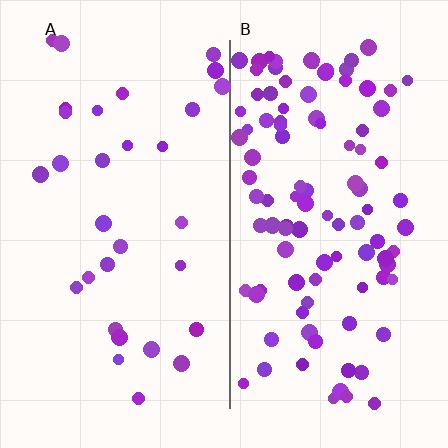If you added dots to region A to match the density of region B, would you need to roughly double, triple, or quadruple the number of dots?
Approximately triple.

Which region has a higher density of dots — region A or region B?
B (the right).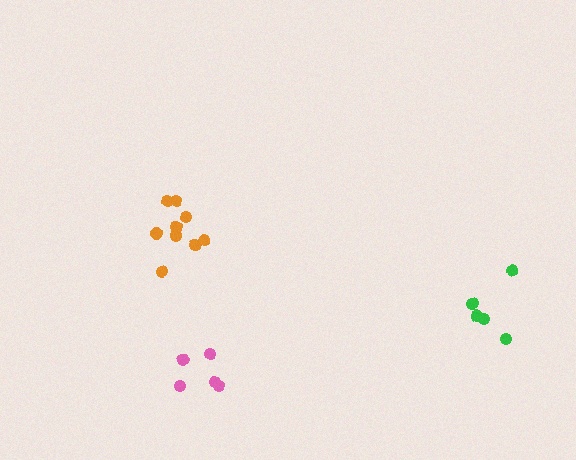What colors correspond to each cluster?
The clusters are colored: pink, green, orange.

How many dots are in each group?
Group 1: 5 dots, Group 2: 5 dots, Group 3: 9 dots (19 total).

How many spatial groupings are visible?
There are 3 spatial groupings.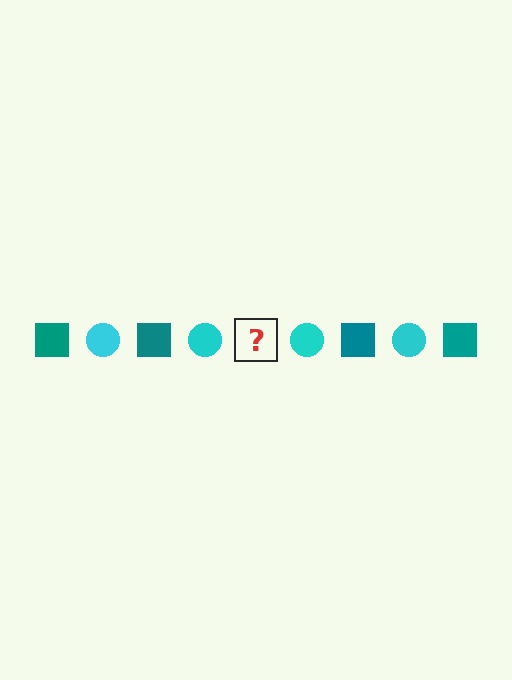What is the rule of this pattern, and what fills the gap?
The rule is that the pattern alternates between teal square and cyan circle. The gap should be filled with a teal square.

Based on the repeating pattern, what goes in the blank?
The blank should be a teal square.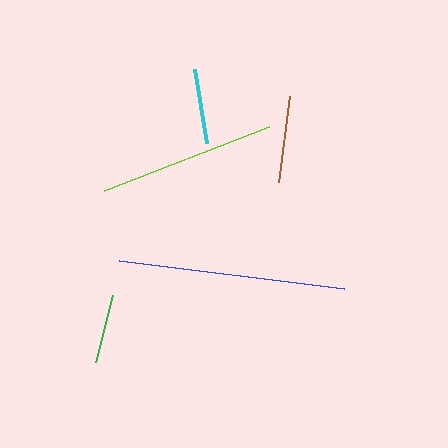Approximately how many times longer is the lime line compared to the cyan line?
The lime line is approximately 2.4 times the length of the cyan line.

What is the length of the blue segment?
The blue segment is approximately 227 pixels long.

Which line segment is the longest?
The blue line is the longest at approximately 227 pixels.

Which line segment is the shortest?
The green line is the shortest at approximately 69 pixels.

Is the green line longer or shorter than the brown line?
The brown line is longer than the green line.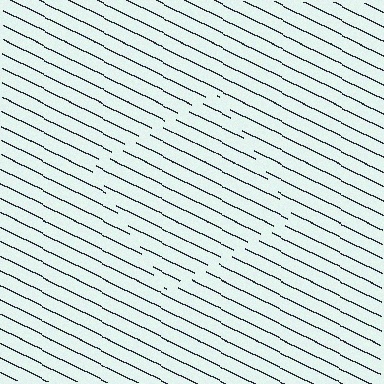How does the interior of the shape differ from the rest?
The interior of the shape contains the same grating, shifted by half a period — the contour is defined by the phase discontinuity where line-ends from the inner and outer gratings abut.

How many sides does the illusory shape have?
4 sides — the line-ends trace a square.